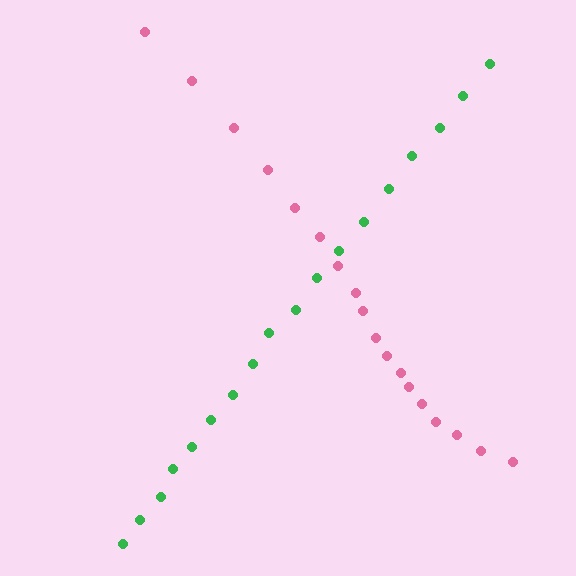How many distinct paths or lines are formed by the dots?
There are 2 distinct paths.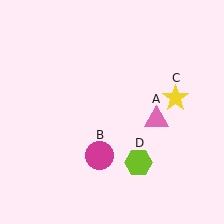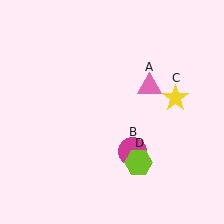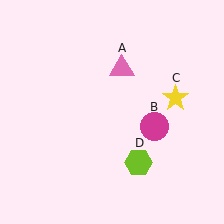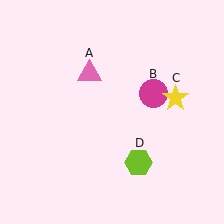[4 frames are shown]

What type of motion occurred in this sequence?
The pink triangle (object A), magenta circle (object B) rotated counterclockwise around the center of the scene.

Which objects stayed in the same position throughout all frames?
Yellow star (object C) and lime hexagon (object D) remained stationary.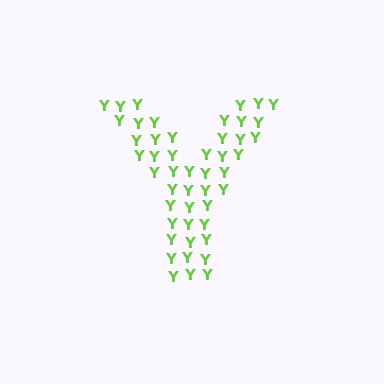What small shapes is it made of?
It is made of small letter Y's.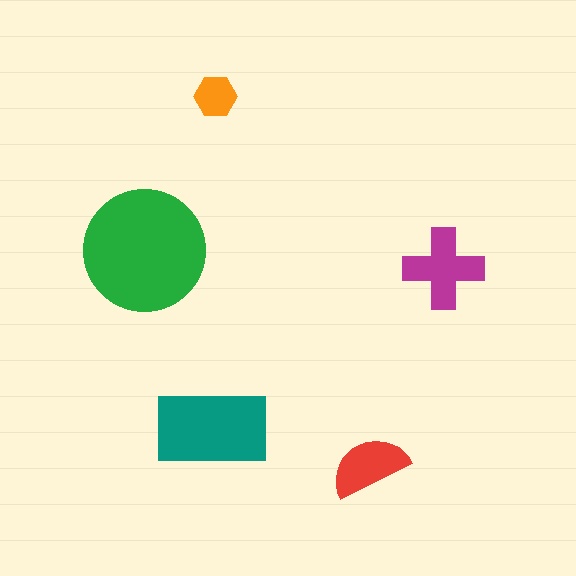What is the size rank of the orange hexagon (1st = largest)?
5th.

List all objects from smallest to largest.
The orange hexagon, the red semicircle, the magenta cross, the teal rectangle, the green circle.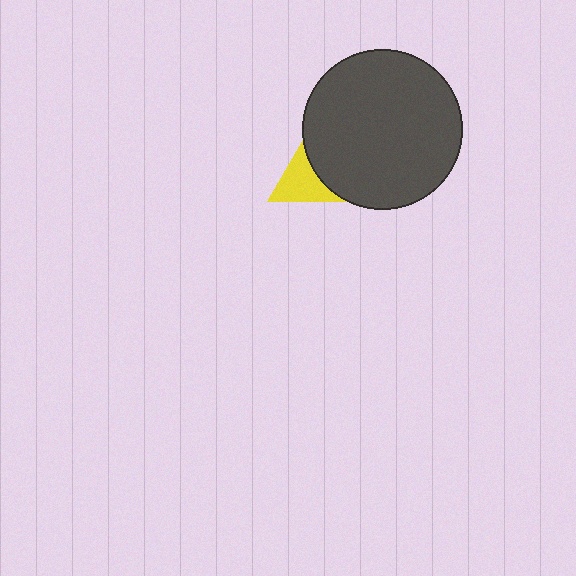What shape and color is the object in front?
The object in front is a dark gray circle.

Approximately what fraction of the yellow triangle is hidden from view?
Roughly 69% of the yellow triangle is hidden behind the dark gray circle.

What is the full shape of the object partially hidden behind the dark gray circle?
The partially hidden object is a yellow triangle.